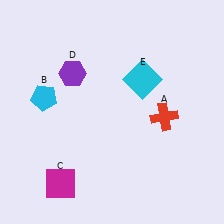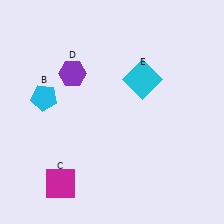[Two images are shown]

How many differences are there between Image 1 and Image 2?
There is 1 difference between the two images.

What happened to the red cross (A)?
The red cross (A) was removed in Image 2. It was in the bottom-right area of Image 1.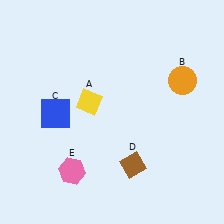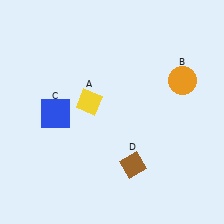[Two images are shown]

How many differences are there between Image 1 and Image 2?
There is 1 difference between the two images.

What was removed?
The pink hexagon (E) was removed in Image 2.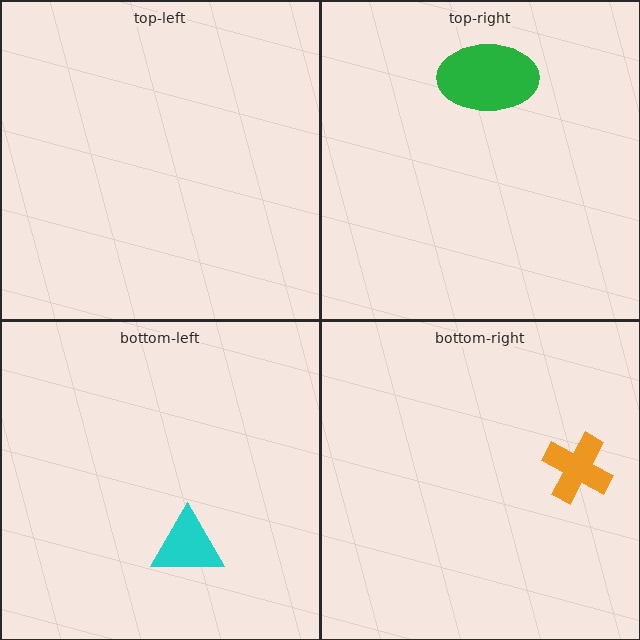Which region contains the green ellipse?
The top-right region.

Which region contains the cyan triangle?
The bottom-left region.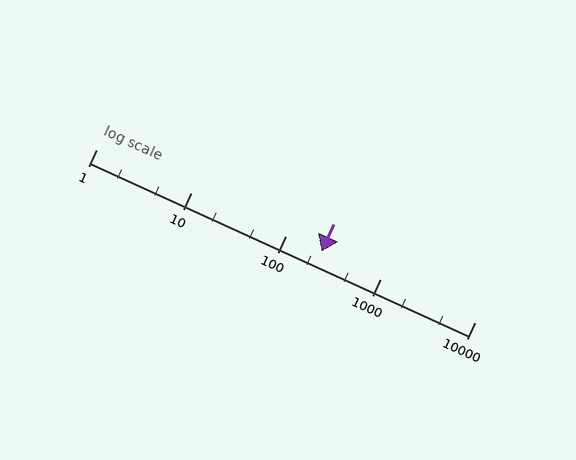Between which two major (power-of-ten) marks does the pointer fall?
The pointer is between 100 and 1000.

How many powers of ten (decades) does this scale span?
The scale spans 4 decades, from 1 to 10000.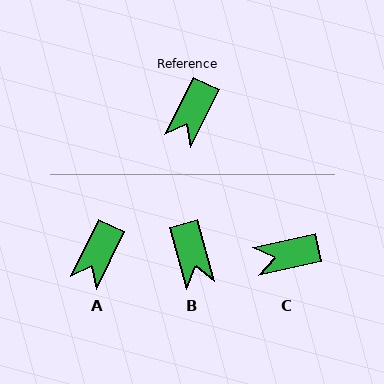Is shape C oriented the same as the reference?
No, it is off by about 52 degrees.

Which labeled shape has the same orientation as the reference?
A.